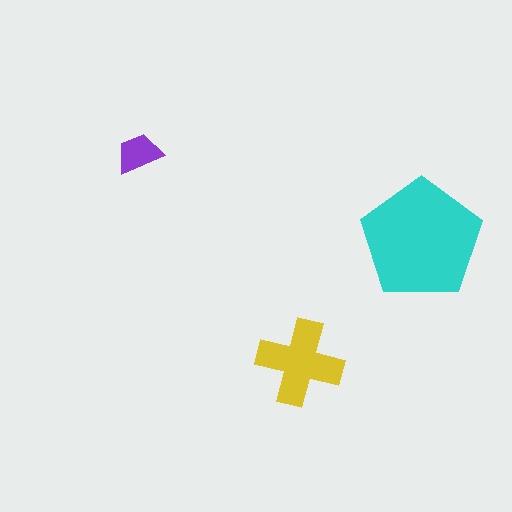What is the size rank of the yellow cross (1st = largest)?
2nd.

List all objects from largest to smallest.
The cyan pentagon, the yellow cross, the purple trapezoid.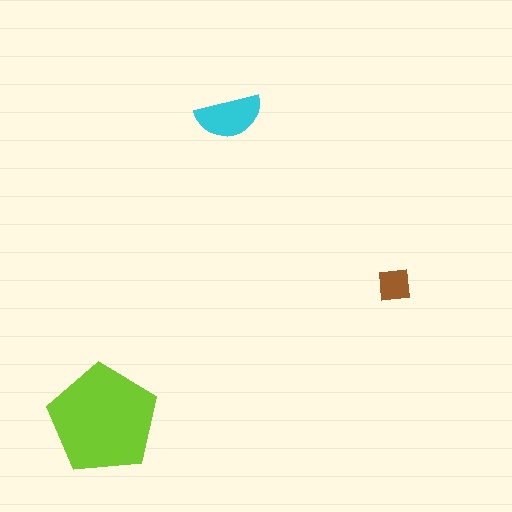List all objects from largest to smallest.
The lime pentagon, the cyan semicircle, the brown square.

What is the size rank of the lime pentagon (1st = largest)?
1st.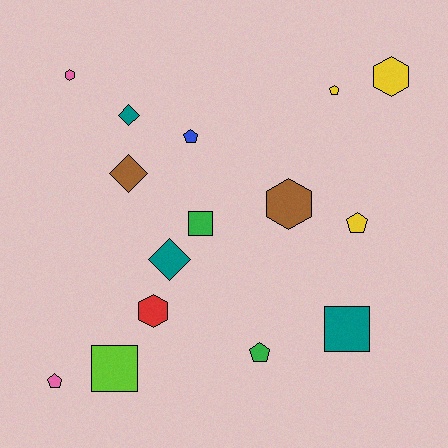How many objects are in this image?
There are 15 objects.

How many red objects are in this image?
There is 1 red object.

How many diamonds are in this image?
There are 3 diamonds.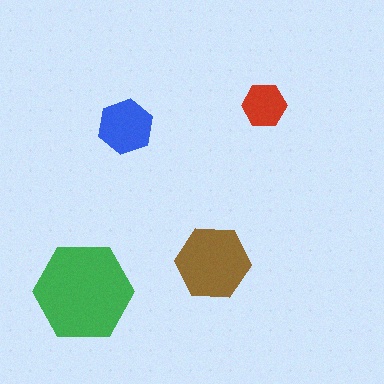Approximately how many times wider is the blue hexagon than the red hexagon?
About 1.5 times wider.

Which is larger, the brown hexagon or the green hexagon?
The green one.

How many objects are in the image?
There are 4 objects in the image.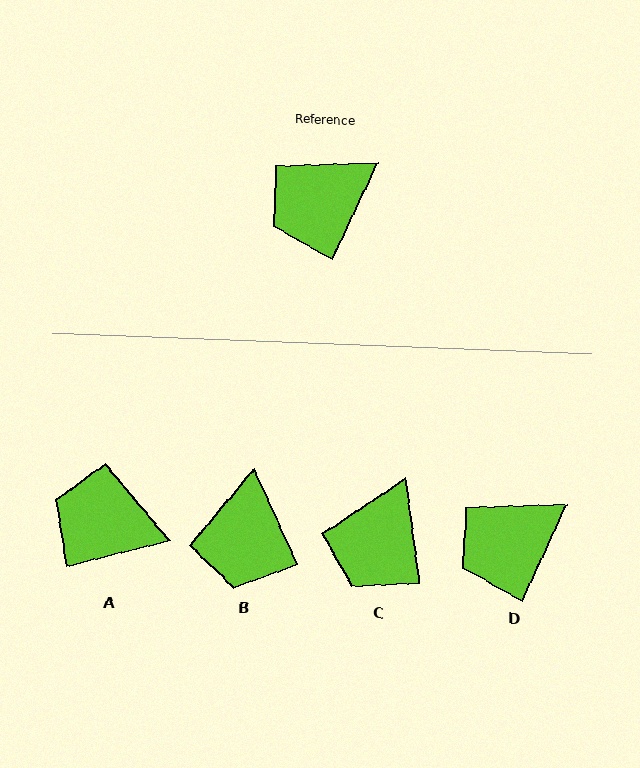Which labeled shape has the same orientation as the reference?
D.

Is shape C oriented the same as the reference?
No, it is off by about 32 degrees.